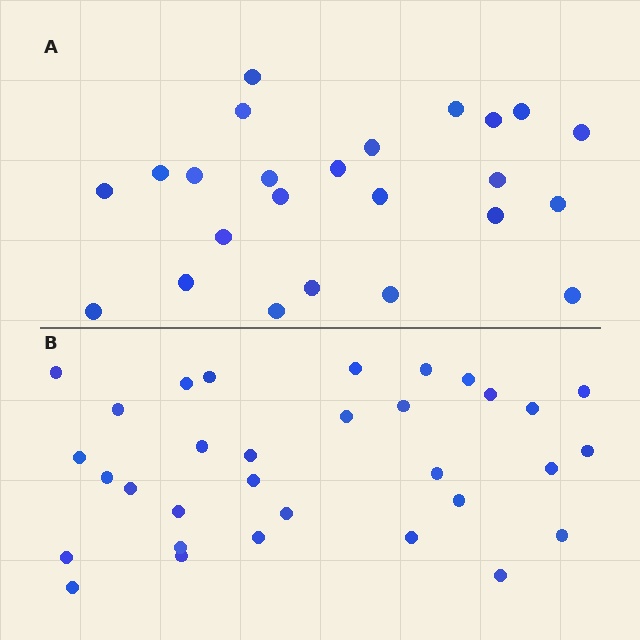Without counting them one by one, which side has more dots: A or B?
Region B (the bottom region) has more dots.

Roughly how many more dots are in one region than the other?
Region B has roughly 8 or so more dots than region A.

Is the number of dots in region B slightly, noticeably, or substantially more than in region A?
Region B has noticeably more, but not dramatically so. The ratio is roughly 1.3 to 1.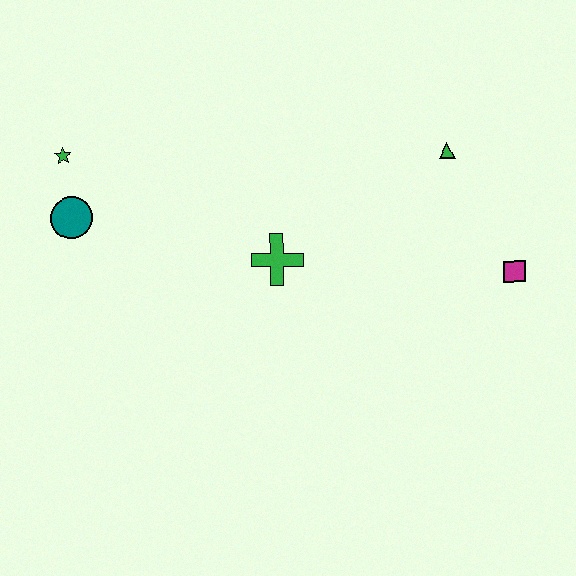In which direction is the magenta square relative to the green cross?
The magenta square is to the right of the green cross.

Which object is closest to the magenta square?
The green triangle is closest to the magenta square.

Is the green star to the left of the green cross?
Yes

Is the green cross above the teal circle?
No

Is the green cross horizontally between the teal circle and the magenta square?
Yes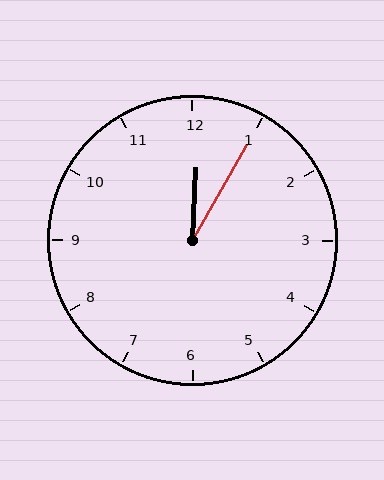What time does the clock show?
12:05.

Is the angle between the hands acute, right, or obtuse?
It is acute.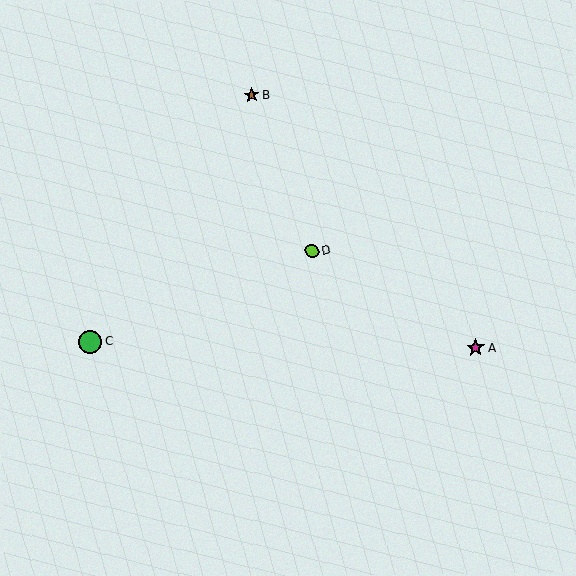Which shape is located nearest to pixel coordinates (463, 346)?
The magenta star (labeled A) at (475, 348) is nearest to that location.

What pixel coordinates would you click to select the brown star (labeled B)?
Click at (252, 95) to select the brown star B.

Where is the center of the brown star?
The center of the brown star is at (252, 95).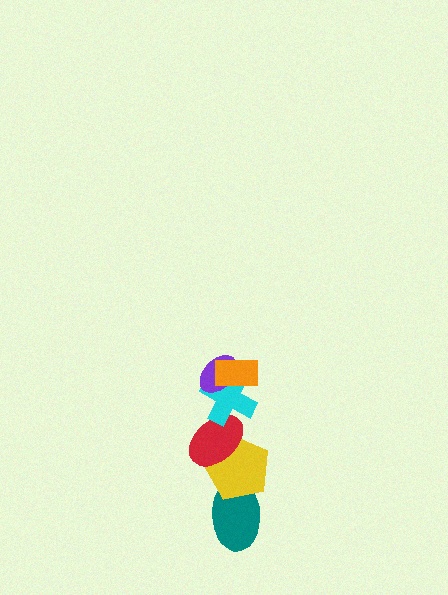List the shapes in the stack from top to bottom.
From top to bottom: the orange rectangle, the purple ellipse, the cyan cross, the red ellipse, the yellow pentagon, the teal ellipse.